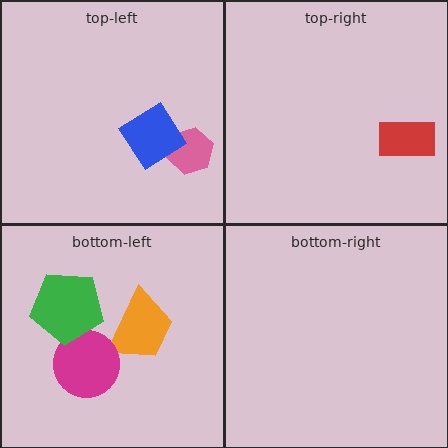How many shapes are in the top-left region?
2.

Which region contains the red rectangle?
The top-right region.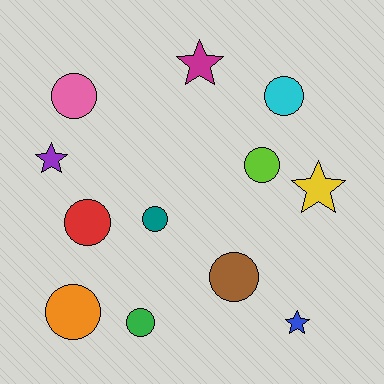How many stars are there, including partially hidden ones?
There are 4 stars.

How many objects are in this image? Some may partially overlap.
There are 12 objects.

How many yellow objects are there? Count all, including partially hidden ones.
There is 1 yellow object.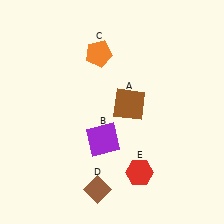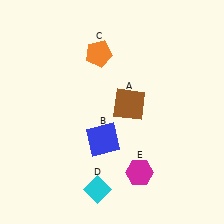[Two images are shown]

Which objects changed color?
B changed from purple to blue. D changed from brown to cyan. E changed from red to magenta.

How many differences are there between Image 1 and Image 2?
There are 3 differences between the two images.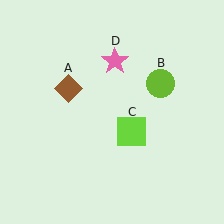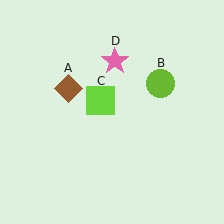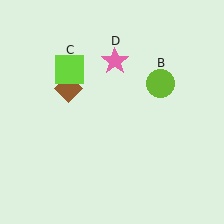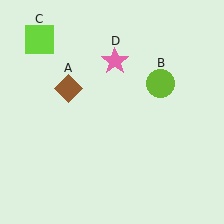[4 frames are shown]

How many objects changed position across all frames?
1 object changed position: lime square (object C).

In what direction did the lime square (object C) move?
The lime square (object C) moved up and to the left.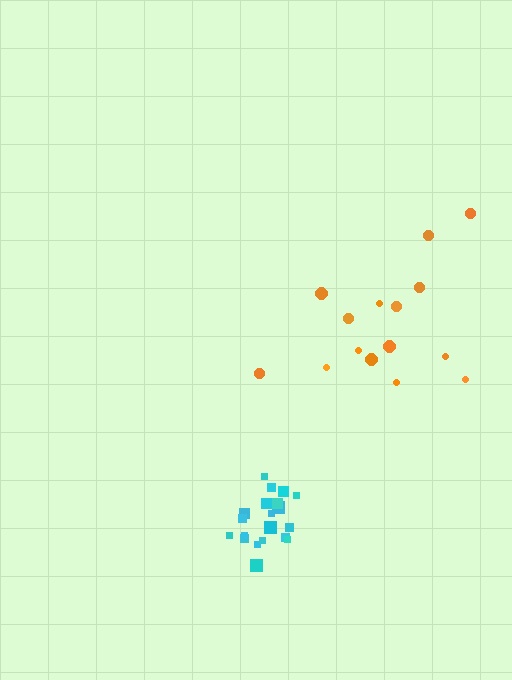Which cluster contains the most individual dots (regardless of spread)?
Cyan (20).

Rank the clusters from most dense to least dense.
cyan, orange.